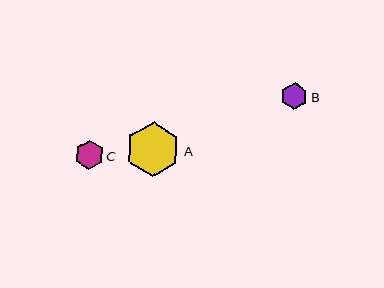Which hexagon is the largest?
Hexagon A is the largest with a size of approximately 55 pixels.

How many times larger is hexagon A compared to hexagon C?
Hexagon A is approximately 1.9 times the size of hexagon C.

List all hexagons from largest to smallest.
From largest to smallest: A, C, B.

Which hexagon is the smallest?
Hexagon B is the smallest with a size of approximately 27 pixels.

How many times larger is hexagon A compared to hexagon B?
Hexagon A is approximately 2.1 times the size of hexagon B.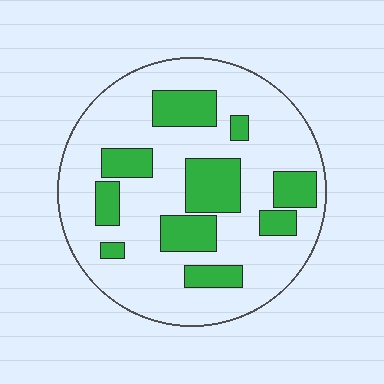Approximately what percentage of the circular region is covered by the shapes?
Approximately 25%.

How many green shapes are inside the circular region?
10.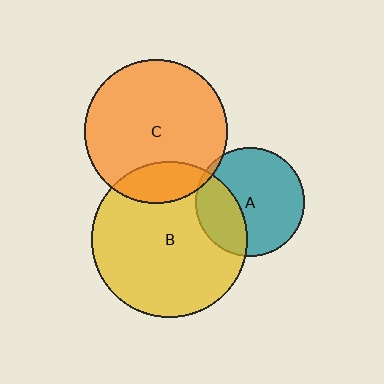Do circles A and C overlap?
Yes.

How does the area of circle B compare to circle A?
Approximately 2.0 times.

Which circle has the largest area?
Circle B (yellow).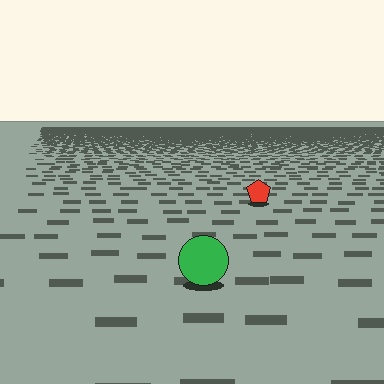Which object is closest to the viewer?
The green circle is closest. The texture marks near it are larger and more spread out.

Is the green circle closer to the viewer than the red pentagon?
Yes. The green circle is closer — you can tell from the texture gradient: the ground texture is coarser near it.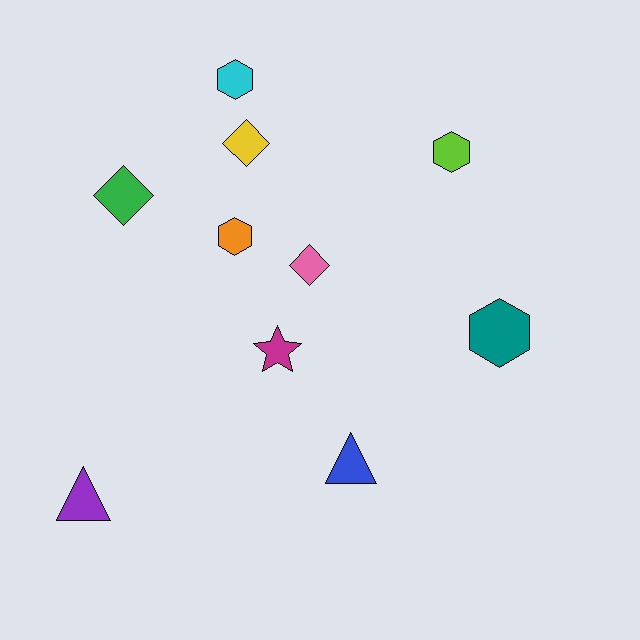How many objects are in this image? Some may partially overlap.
There are 10 objects.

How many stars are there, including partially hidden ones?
There is 1 star.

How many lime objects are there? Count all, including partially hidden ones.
There is 1 lime object.